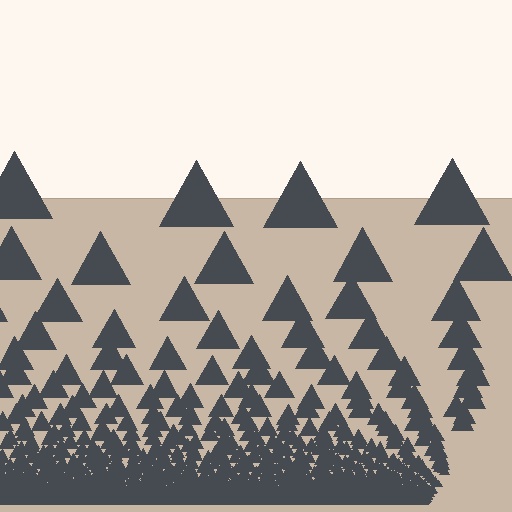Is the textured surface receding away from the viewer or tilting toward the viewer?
The surface appears to tilt toward the viewer. Texture elements get larger and sparser toward the top.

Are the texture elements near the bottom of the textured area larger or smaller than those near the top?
Smaller. The gradient is inverted — elements near the bottom are smaller and denser.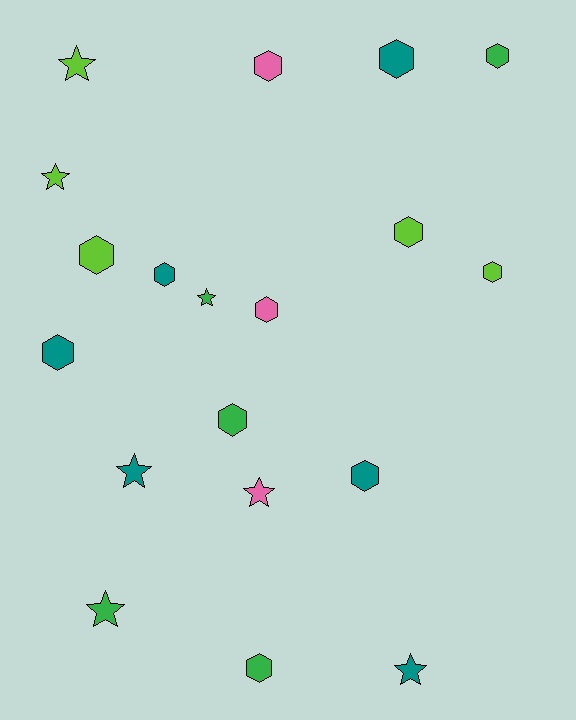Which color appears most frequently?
Teal, with 6 objects.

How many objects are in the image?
There are 19 objects.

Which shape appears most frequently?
Hexagon, with 12 objects.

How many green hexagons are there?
There are 3 green hexagons.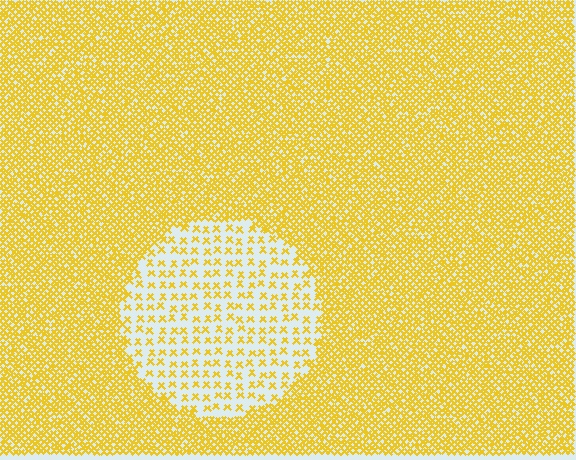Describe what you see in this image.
The image contains small yellow elements arranged at two different densities. A circle-shaped region is visible where the elements are less densely packed than the surrounding area.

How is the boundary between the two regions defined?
The boundary is defined by a change in element density (approximately 3.1x ratio). All elements are the same color, size, and shape.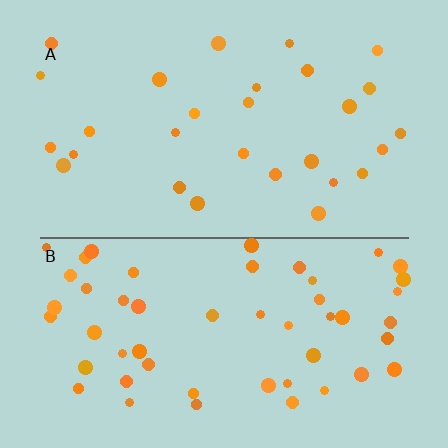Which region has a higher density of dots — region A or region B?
B (the bottom).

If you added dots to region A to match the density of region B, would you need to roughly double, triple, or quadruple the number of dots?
Approximately double.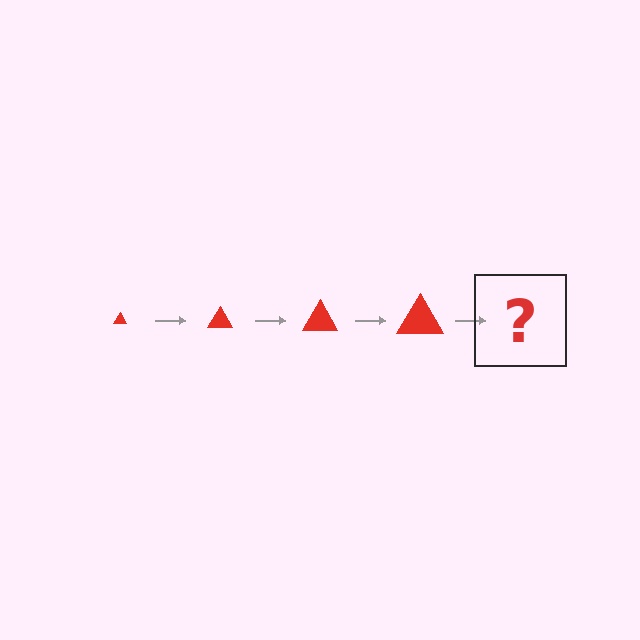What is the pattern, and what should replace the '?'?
The pattern is that the triangle gets progressively larger each step. The '?' should be a red triangle, larger than the previous one.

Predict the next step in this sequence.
The next step is a red triangle, larger than the previous one.